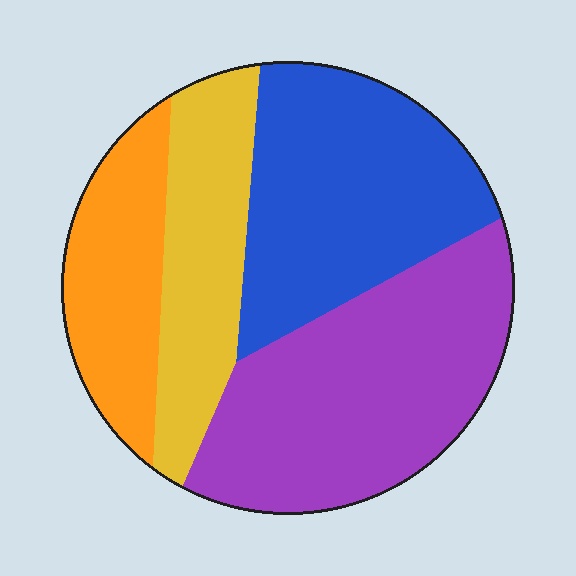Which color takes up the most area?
Purple, at roughly 35%.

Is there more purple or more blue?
Purple.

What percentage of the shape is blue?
Blue takes up between a quarter and a half of the shape.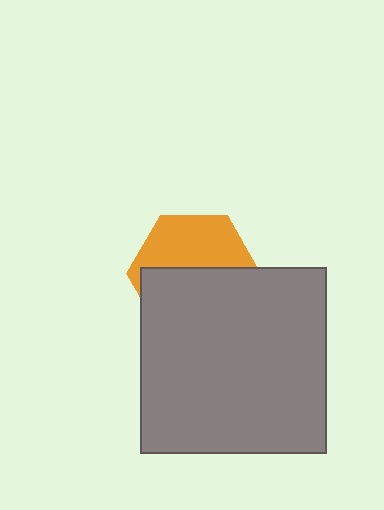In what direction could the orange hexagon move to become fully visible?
The orange hexagon could move up. That would shift it out from behind the gray square entirely.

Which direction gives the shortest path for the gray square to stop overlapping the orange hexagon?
Moving down gives the shortest separation.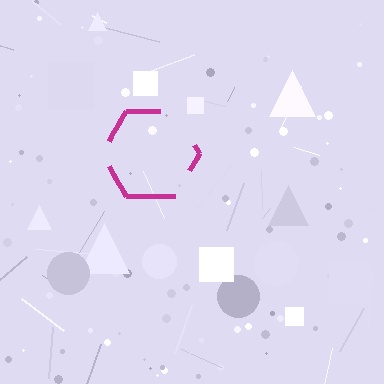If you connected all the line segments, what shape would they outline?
They would outline a hexagon.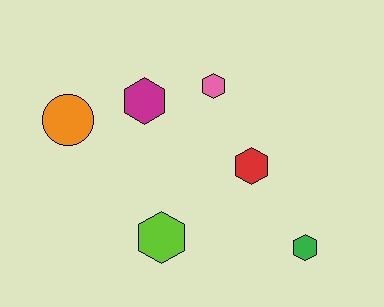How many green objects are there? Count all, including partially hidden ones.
There is 1 green object.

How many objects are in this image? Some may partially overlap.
There are 6 objects.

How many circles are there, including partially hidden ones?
There is 1 circle.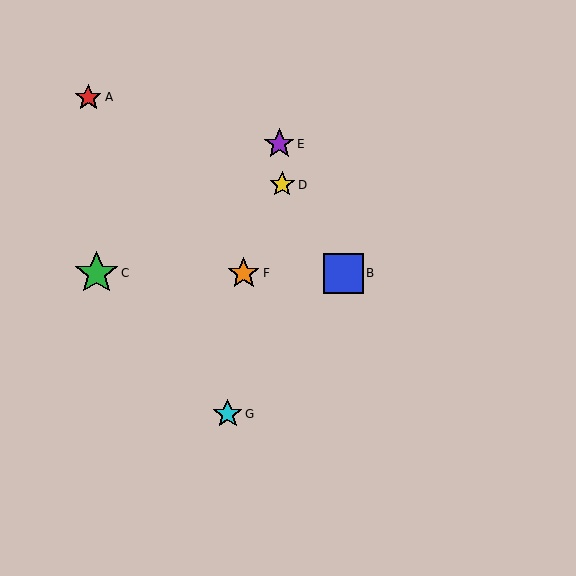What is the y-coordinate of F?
Object F is at y≈273.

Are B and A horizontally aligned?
No, B is at y≈273 and A is at y≈97.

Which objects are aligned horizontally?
Objects B, C, F are aligned horizontally.